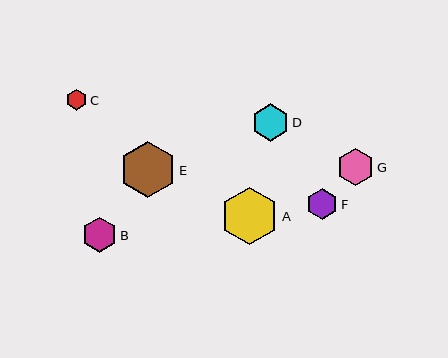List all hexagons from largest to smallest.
From largest to smallest: A, E, D, G, B, F, C.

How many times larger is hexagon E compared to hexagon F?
Hexagon E is approximately 1.8 times the size of hexagon F.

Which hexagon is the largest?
Hexagon A is the largest with a size of approximately 58 pixels.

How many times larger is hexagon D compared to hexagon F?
Hexagon D is approximately 1.2 times the size of hexagon F.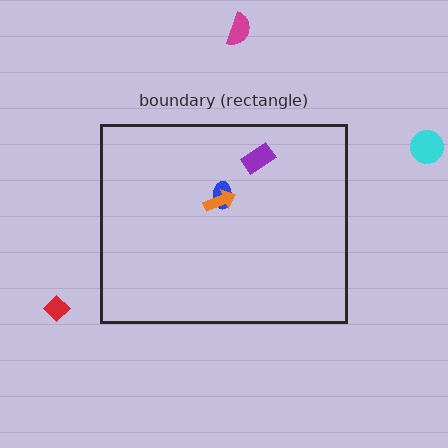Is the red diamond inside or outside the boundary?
Outside.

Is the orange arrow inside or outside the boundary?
Inside.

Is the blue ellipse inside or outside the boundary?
Inside.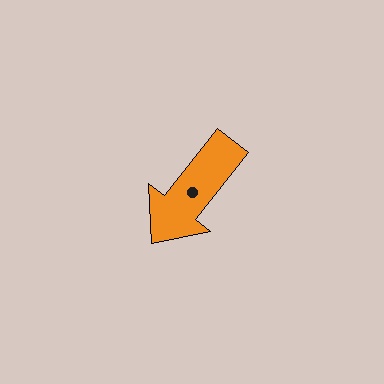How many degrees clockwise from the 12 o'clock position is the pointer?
Approximately 218 degrees.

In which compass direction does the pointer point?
Southwest.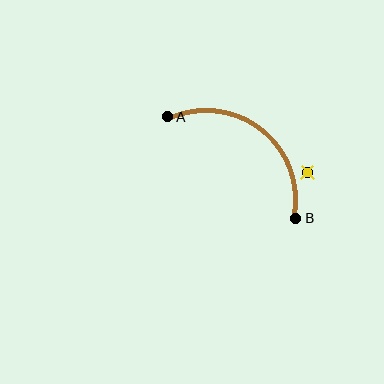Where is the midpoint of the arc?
The arc midpoint is the point on the curve farthest from the straight line joining A and B. It sits above and to the right of that line.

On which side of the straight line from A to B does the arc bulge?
The arc bulges above and to the right of the straight line connecting A and B.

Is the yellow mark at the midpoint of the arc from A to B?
No — the yellow mark does not lie on the arc at all. It sits slightly outside the curve.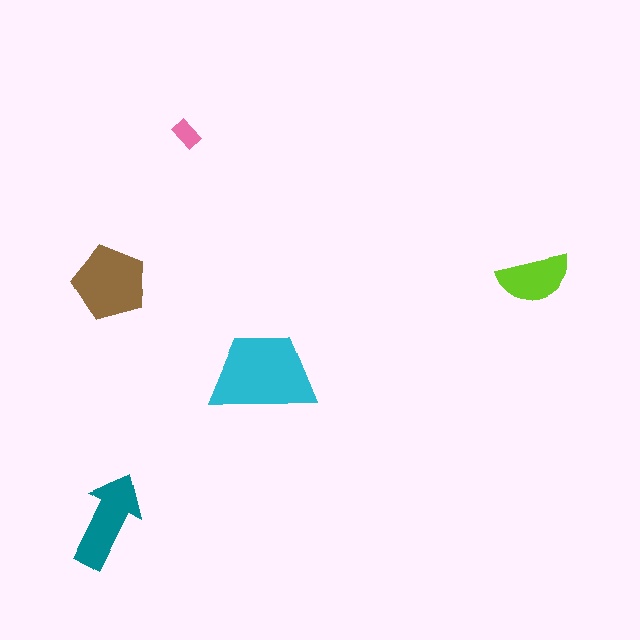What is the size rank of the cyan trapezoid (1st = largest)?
1st.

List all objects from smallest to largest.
The pink rectangle, the lime semicircle, the teal arrow, the brown pentagon, the cyan trapezoid.